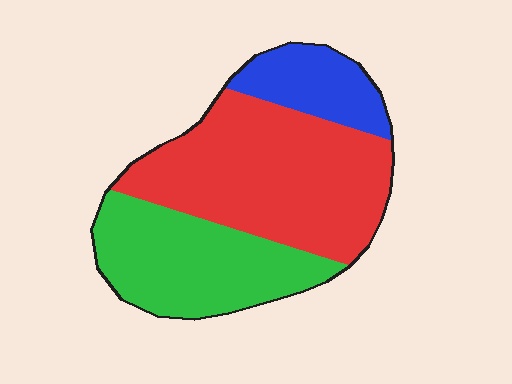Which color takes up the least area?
Blue, at roughly 15%.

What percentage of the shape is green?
Green takes up about one third (1/3) of the shape.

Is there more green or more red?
Red.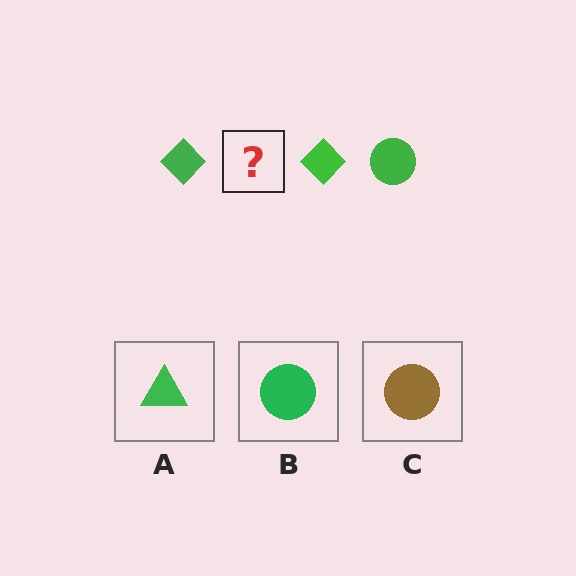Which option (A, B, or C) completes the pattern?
B.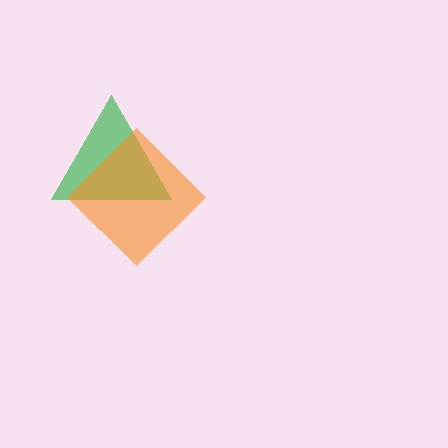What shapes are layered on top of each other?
The layered shapes are: a green triangle, an orange diamond.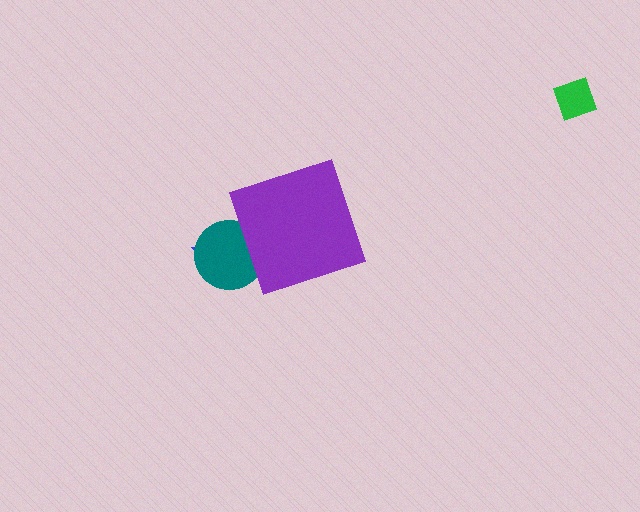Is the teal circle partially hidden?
Yes, the teal circle is partially hidden behind the purple diamond.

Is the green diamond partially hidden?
No, the green diamond is fully visible.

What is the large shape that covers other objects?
A purple diamond.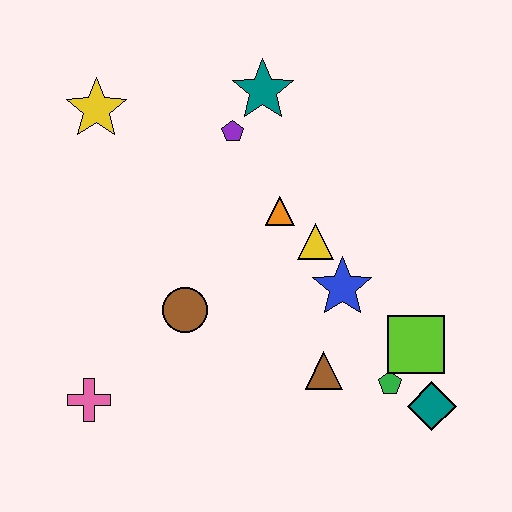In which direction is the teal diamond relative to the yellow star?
The teal diamond is to the right of the yellow star.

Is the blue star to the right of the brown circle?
Yes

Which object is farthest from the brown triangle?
The yellow star is farthest from the brown triangle.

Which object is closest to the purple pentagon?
The teal star is closest to the purple pentagon.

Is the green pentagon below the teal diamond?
No